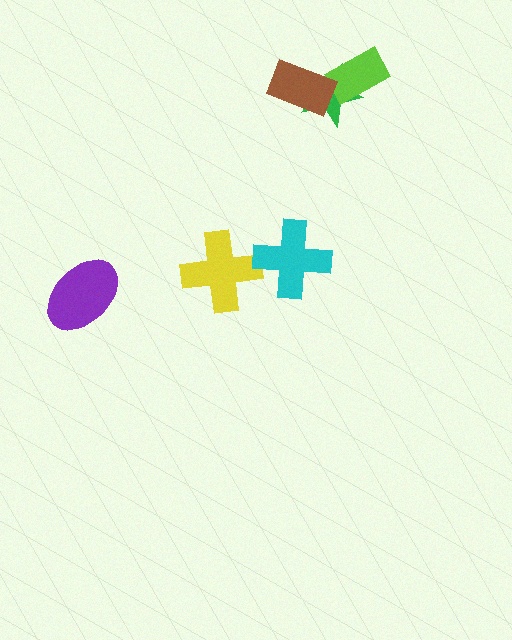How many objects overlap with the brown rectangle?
1 object overlaps with the brown rectangle.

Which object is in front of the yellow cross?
The cyan cross is in front of the yellow cross.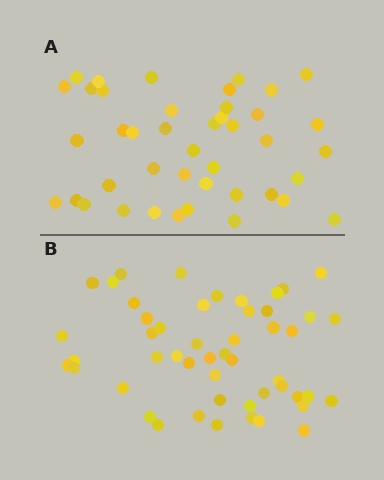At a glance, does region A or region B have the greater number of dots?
Region B (the bottom region) has more dots.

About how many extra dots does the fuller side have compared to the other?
Region B has roughly 8 or so more dots than region A.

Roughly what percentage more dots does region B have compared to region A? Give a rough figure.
About 20% more.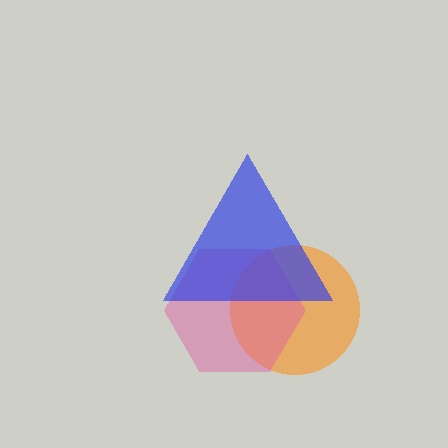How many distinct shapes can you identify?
There are 3 distinct shapes: an orange circle, a pink hexagon, a blue triangle.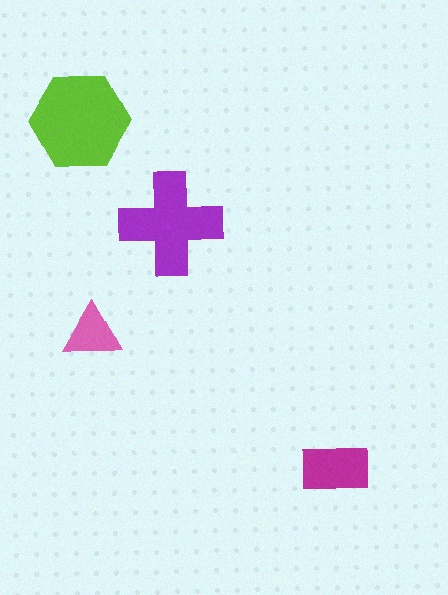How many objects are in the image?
There are 4 objects in the image.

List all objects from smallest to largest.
The pink triangle, the magenta rectangle, the purple cross, the lime hexagon.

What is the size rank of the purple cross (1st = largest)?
2nd.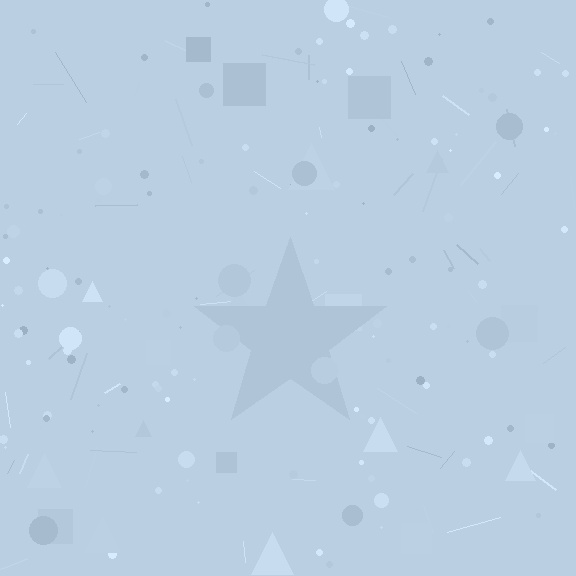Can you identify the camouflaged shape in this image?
The camouflaged shape is a star.